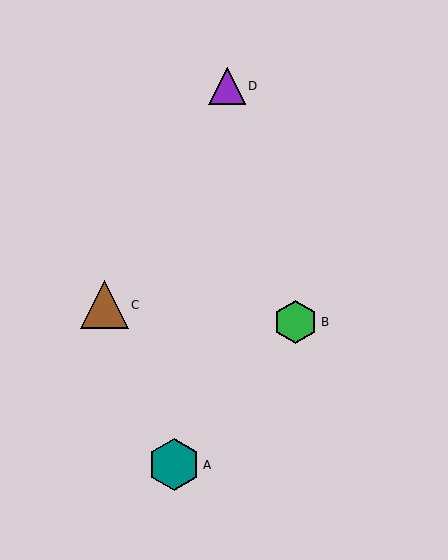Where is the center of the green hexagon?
The center of the green hexagon is at (296, 322).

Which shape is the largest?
The teal hexagon (labeled A) is the largest.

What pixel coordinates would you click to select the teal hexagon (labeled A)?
Click at (174, 465) to select the teal hexagon A.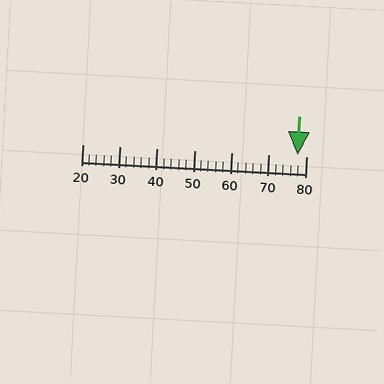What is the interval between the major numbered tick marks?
The major tick marks are spaced 10 units apart.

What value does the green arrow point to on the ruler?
The green arrow points to approximately 78.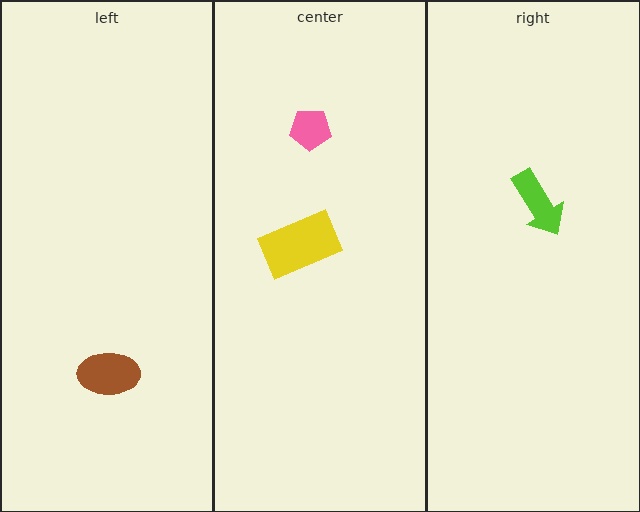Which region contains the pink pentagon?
The center region.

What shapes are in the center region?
The pink pentagon, the yellow rectangle.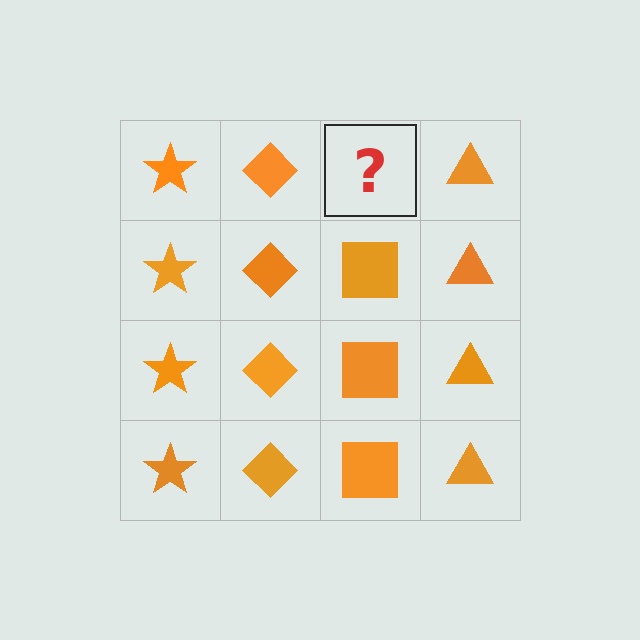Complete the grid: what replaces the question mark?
The question mark should be replaced with an orange square.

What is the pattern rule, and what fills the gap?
The rule is that each column has a consistent shape. The gap should be filled with an orange square.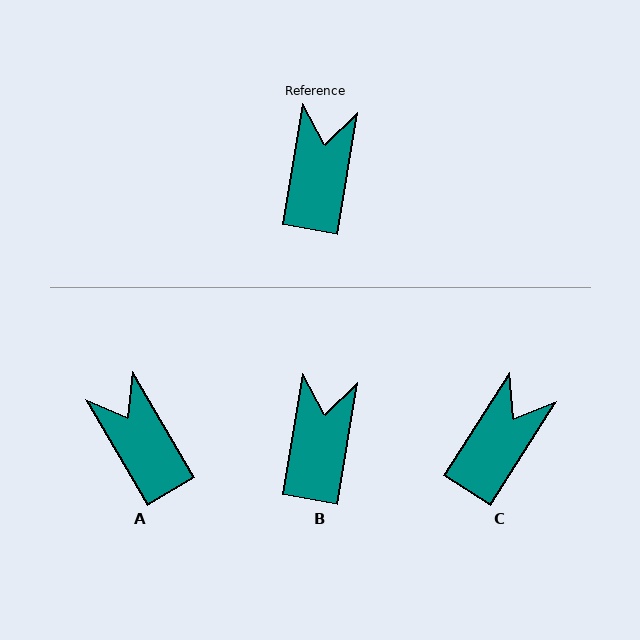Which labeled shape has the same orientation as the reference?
B.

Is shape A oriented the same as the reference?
No, it is off by about 40 degrees.